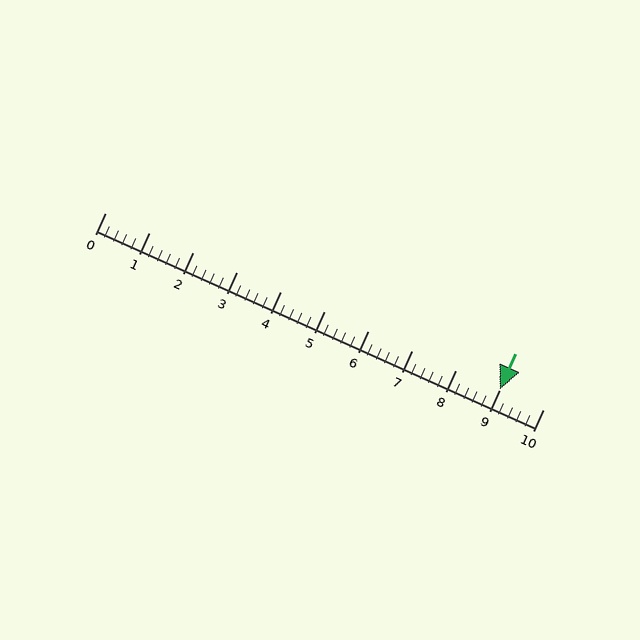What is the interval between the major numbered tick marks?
The major tick marks are spaced 1 units apart.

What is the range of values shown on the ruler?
The ruler shows values from 0 to 10.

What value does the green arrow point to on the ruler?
The green arrow points to approximately 9.0.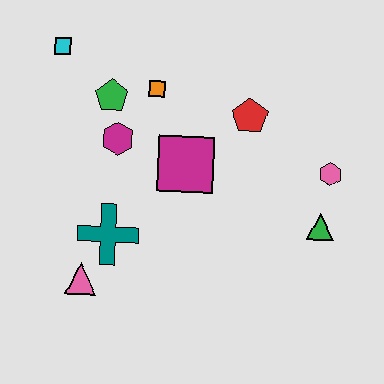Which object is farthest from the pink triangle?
The pink hexagon is farthest from the pink triangle.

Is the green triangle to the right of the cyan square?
Yes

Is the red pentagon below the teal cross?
No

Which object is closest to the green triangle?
The pink hexagon is closest to the green triangle.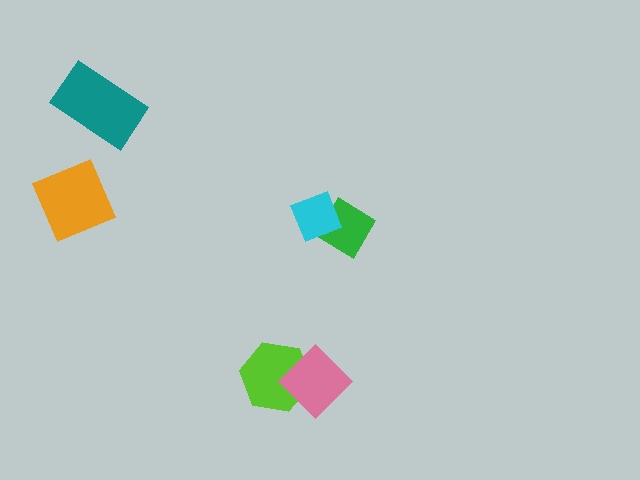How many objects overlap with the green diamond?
1 object overlaps with the green diamond.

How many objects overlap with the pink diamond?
1 object overlaps with the pink diamond.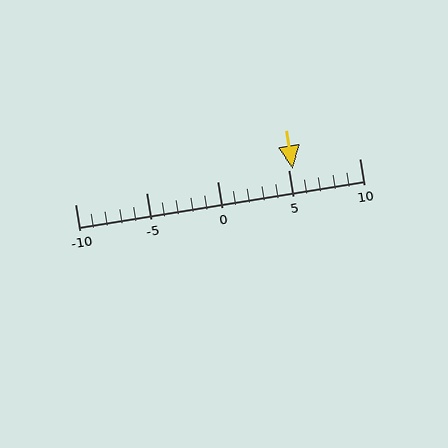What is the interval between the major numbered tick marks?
The major tick marks are spaced 5 units apart.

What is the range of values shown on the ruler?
The ruler shows values from -10 to 10.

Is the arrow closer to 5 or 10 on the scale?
The arrow is closer to 5.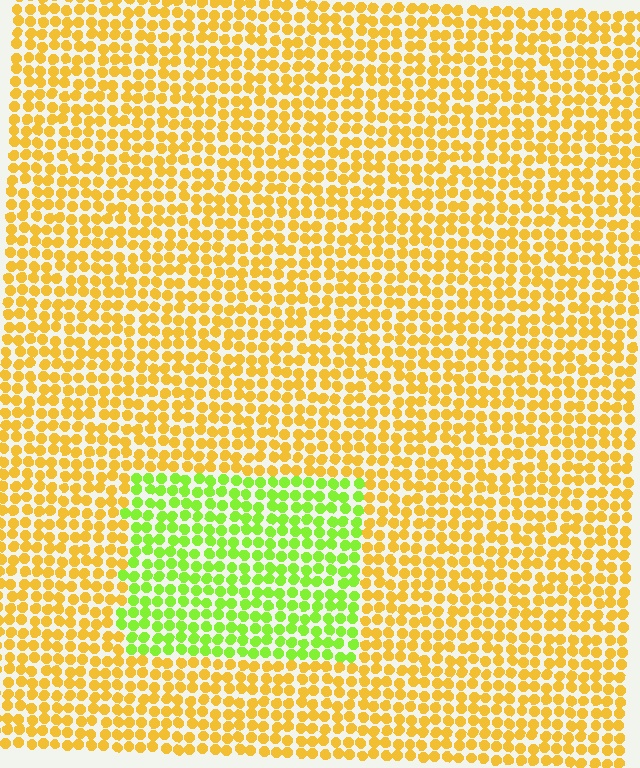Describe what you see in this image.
The image is filled with small yellow elements in a uniform arrangement. A rectangle-shaped region is visible where the elements are tinted to a slightly different hue, forming a subtle color boundary.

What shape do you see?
I see a rectangle.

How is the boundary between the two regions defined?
The boundary is defined purely by a slight shift in hue (about 51 degrees). Spacing, size, and orientation are identical on both sides.